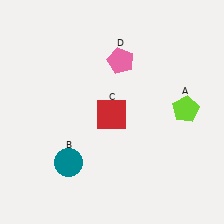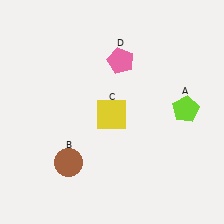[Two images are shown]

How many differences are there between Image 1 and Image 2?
There are 2 differences between the two images.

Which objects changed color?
B changed from teal to brown. C changed from red to yellow.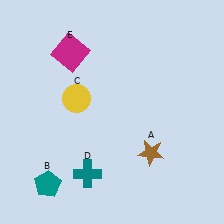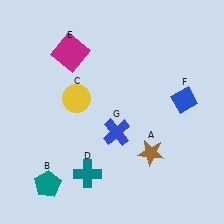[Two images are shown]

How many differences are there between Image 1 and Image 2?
There are 2 differences between the two images.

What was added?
A blue diamond (F), a blue cross (G) were added in Image 2.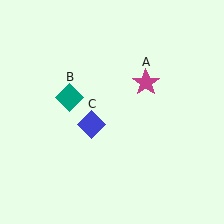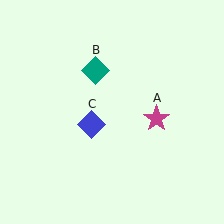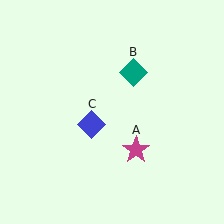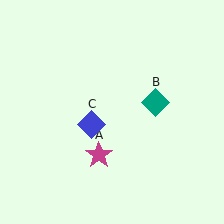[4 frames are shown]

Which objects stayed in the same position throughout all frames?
Blue diamond (object C) remained stationary.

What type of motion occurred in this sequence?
The magenta star (object A), teal diamond (object B) rotated clockwise around the center of the scene.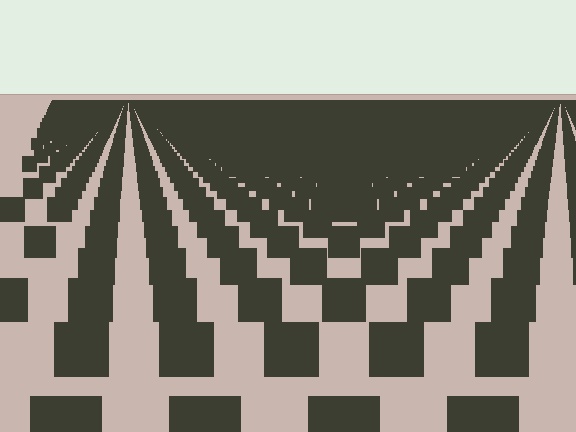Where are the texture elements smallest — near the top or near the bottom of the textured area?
Near the top.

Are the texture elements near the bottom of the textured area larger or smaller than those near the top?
Larger. Near the bottom, elements are closer to the viewer and appear at a bigger on-screen size.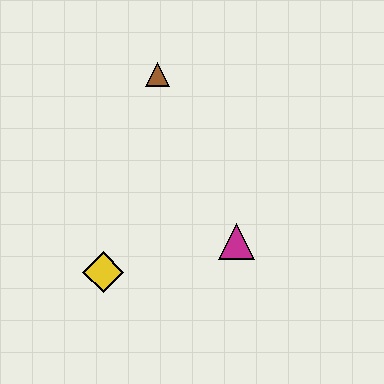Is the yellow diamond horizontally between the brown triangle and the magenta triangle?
No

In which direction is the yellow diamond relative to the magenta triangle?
The yellow diamond is to the left of the magenta triangle.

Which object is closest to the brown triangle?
The magenta triangle is closest to the brown triangle.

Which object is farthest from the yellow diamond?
The brown triangle is farthest from the yellow diamond.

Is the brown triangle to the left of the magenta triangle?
Yes